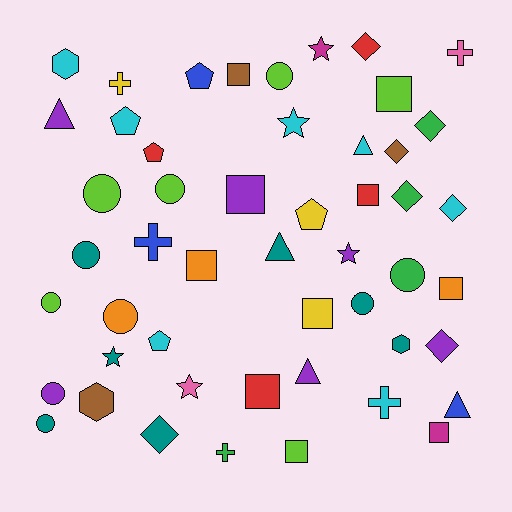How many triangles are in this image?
There are 5 triangles.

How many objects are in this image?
There are 50 objects.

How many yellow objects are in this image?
There are 3 yellow objects.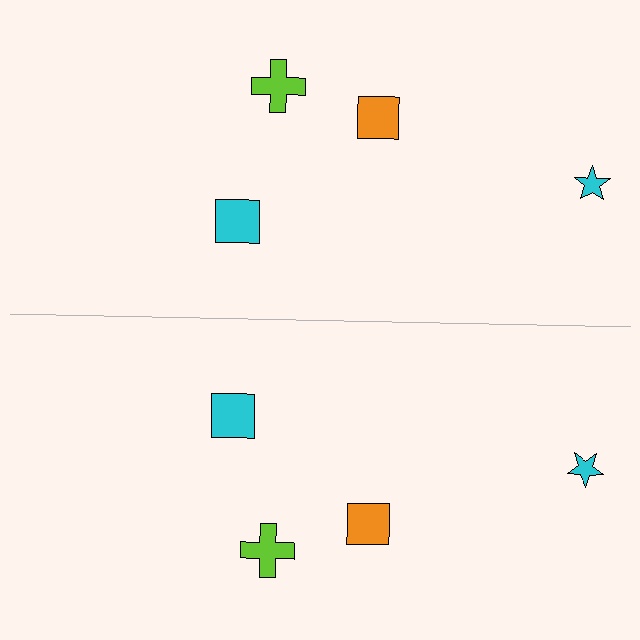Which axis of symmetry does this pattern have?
The pattern has a horizontal axis of symmetry running through the center of the image.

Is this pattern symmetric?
Yes, this pattern has bilateral (reflection) symmetry.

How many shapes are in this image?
There are 8 shapes in this image.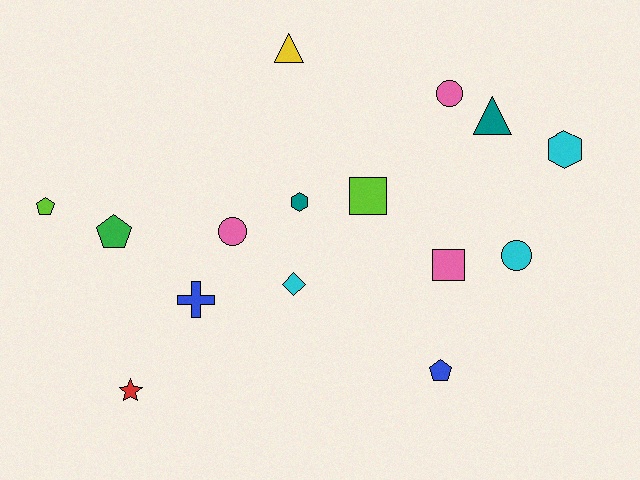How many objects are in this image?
There are 15 objects.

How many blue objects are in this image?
There are 2 blue objects.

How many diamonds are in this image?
There is 1 diamond.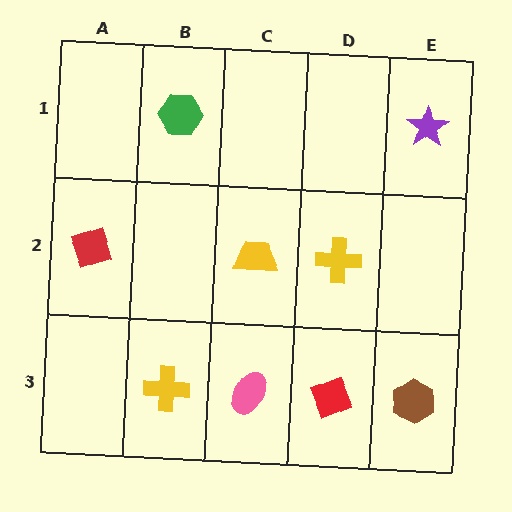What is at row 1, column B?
A green hexagon.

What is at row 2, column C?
A yellow trapezoid.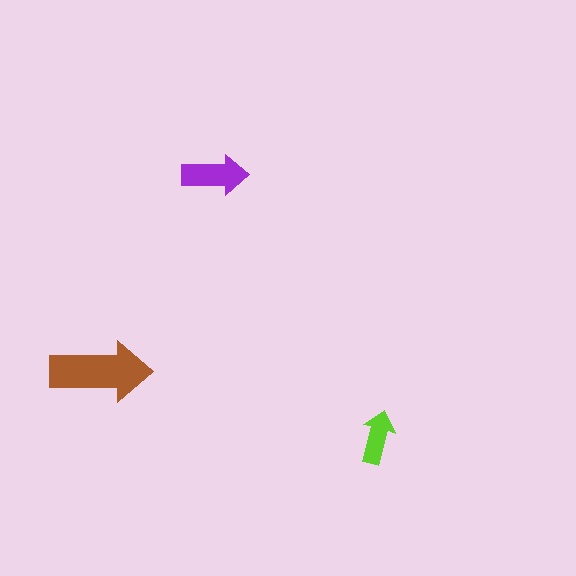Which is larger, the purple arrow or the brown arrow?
The brown one.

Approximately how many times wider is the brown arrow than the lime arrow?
About 2 times wider.